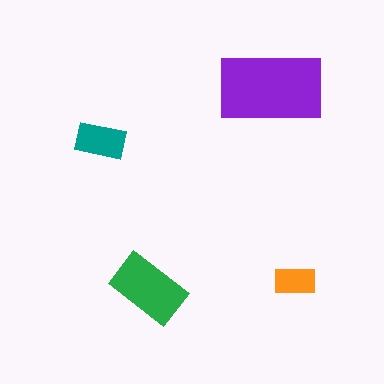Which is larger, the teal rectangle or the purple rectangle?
The purple one.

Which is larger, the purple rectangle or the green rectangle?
The purple one.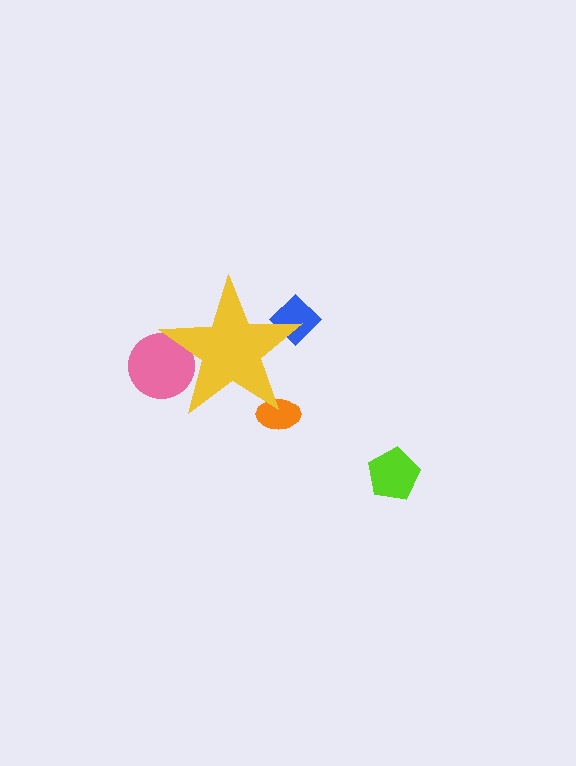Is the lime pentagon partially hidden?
No, the lime pentagon is fully visible.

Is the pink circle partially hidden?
Yes, the pink circle is partially hidden behind the yellow star.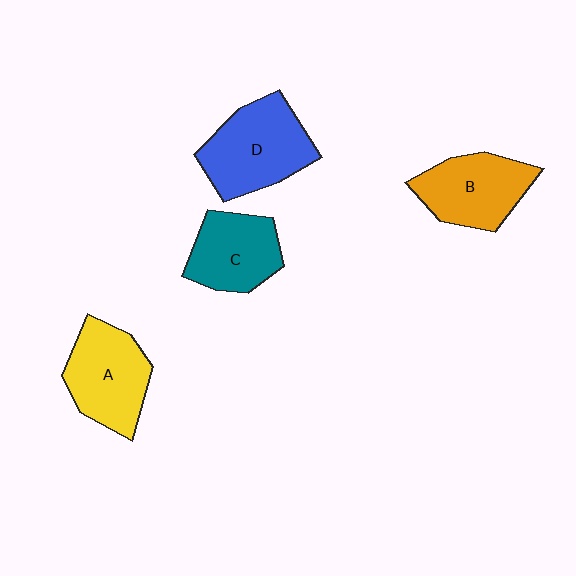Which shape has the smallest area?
Shape C (teal).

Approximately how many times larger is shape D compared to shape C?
Approximately 1.3 times.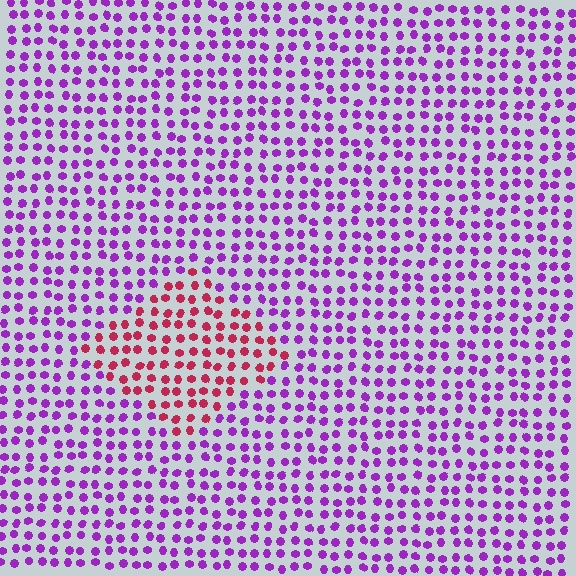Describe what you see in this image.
The image is filled with small purple elements in a uniform arrangement. A diamond-shaped region is visible where the elements are tinted to a slightly different hue, forming a subtle color boundary.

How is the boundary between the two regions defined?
The boundary is defined purely by a slight shift in hue (about 56 degrees). Spacing, size, and orientation are identical on both sides.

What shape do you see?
I see a diamond.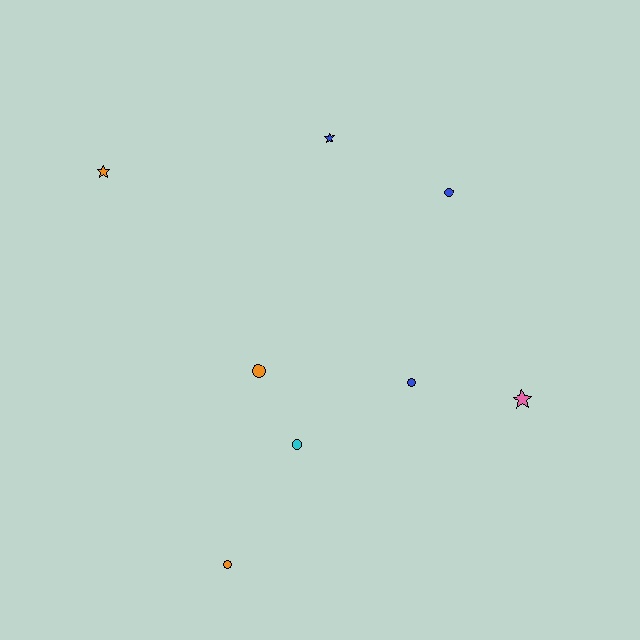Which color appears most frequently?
Blue, with 3 objects.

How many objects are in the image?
There are 8 objects.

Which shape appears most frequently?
Circle, with 5 objects.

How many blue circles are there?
There are 2 blue circles.